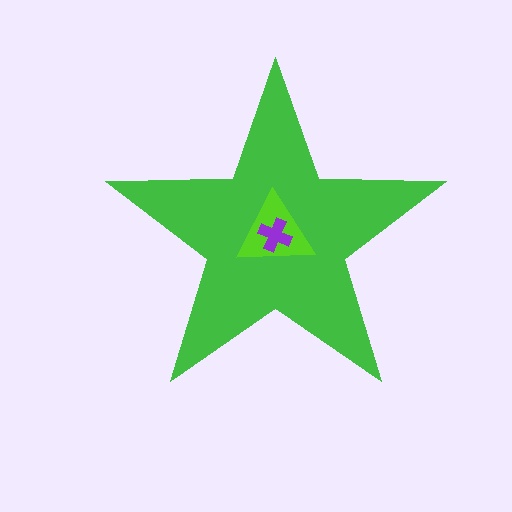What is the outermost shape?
The green star.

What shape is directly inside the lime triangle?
The purple cross.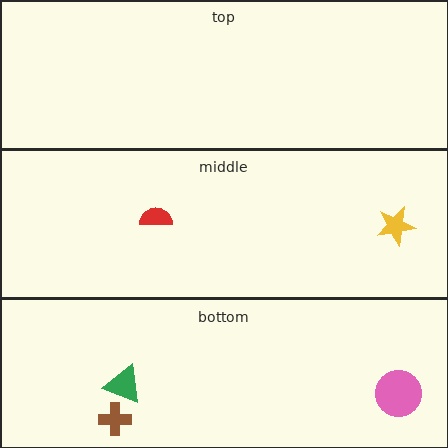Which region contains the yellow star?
The middle region.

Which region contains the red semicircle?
The middle region.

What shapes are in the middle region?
The red semicircle, the yellow star.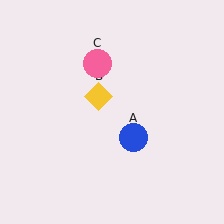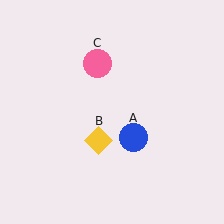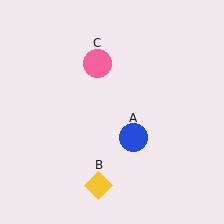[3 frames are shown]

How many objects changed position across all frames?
1 object changed position: yellow diamond (object B).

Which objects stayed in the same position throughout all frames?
Blue circle (object A) and pink circle (object C) remained stationary.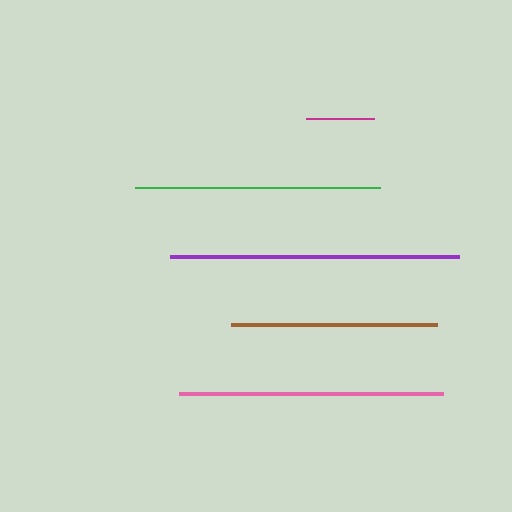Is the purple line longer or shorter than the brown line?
The purple line is longer than the brown line.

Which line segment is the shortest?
The magenta line is the shortest at approximately 68 pixels.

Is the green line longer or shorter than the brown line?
The green line is longer than the brown line.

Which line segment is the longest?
The purple line is the longest at approximately 289 pixels.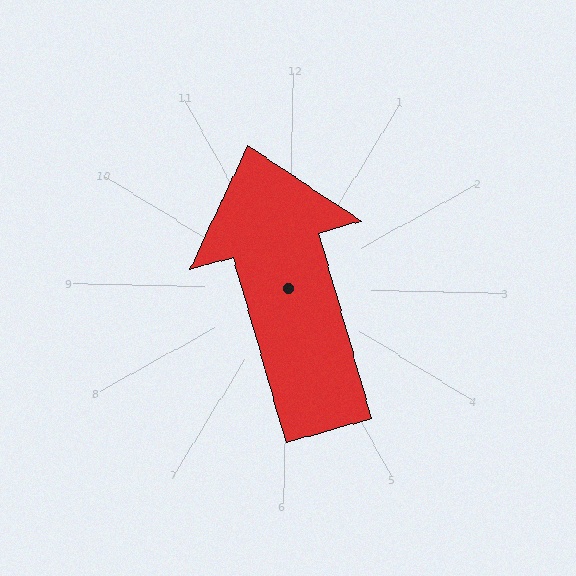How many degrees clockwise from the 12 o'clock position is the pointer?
Approximately 343 degrees.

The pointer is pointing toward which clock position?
Roughly 11 o'clock.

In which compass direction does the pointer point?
North.